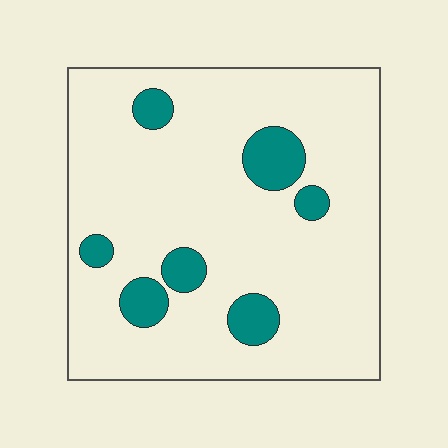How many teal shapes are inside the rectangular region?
7.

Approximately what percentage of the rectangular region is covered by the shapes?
Approximately 15%.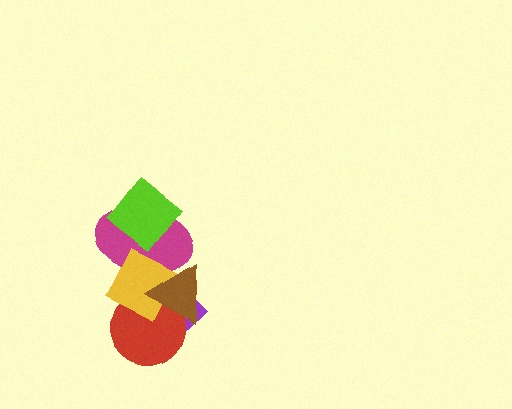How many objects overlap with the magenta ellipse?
4 objects overlap with the magenta ellipse.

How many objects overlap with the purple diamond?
4 objects overlap with the purple diamond.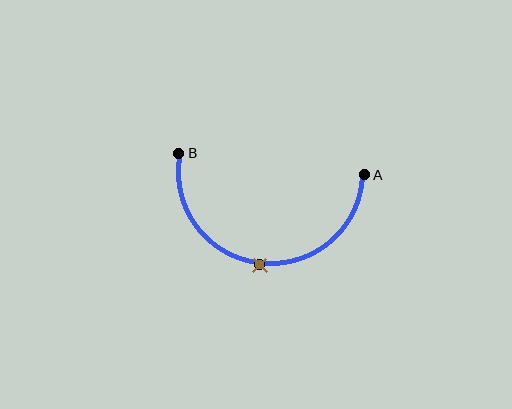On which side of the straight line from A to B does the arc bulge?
The arc bulges below the straight line connecting A and B.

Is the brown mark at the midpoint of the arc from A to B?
Yes. The brown mark lies on the arc at equal arc-length from both A and B — it is the arc midpoint.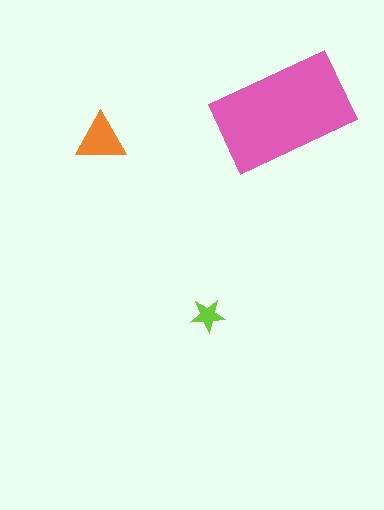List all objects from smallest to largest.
The lime star, the orange triangle, the pink rectangle.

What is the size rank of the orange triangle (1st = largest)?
2nd.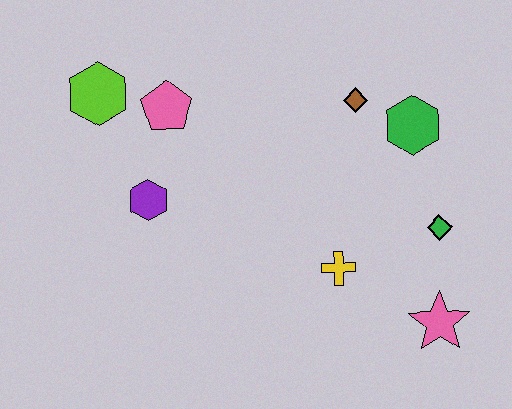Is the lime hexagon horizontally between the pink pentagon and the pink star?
No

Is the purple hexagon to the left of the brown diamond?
Yes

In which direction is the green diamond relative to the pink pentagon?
The green diamond is to the right of the pink pentagon.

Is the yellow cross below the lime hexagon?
Yes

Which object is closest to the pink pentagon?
The lime hexagon is closest to the pink pentagon.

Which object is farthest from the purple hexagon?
The pink star is farthest from the purple hexagon.